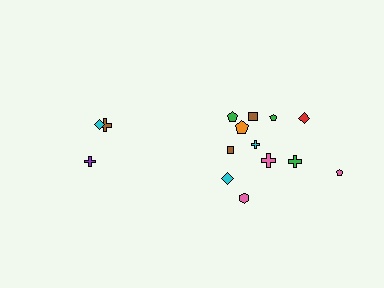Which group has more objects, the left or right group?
The right group.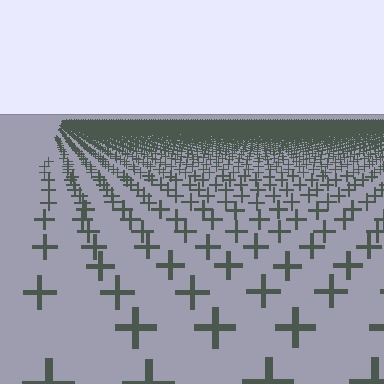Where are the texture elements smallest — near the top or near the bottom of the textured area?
Near the top.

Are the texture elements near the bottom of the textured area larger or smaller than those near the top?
Larger. Near the bottom, elements are closer to the viewer and appear at a bigger on-screen size.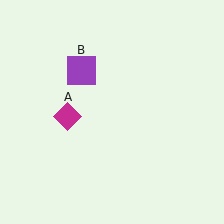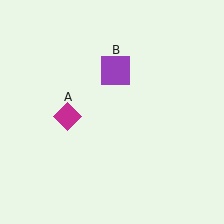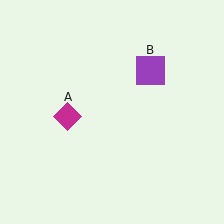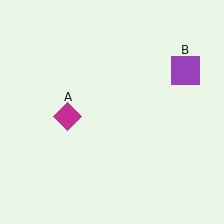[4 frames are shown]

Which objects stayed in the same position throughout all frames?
Magenta diamond (object A) remained stationary.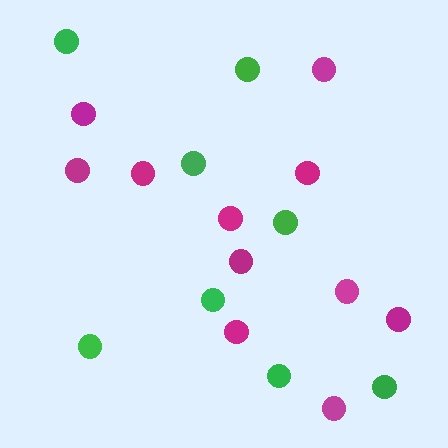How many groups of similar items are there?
There are 2 groups: one group of magenta circles (11) and one group of green circles (8).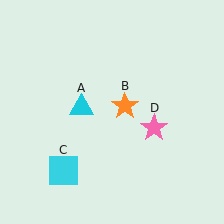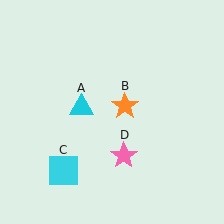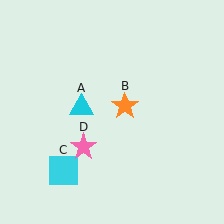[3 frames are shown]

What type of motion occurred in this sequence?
The pink star (object D) rotated clockwise around the center of the scene.